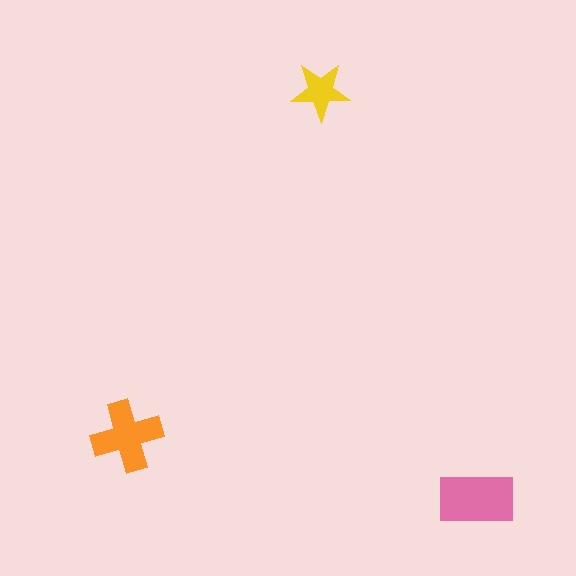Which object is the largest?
The pink rectangle.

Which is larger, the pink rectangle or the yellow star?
The pink rectangle.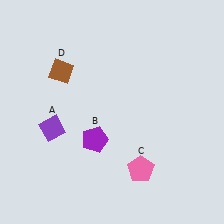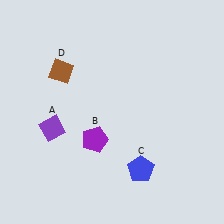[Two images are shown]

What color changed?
The pentagon (C) changed from pink in Image 1 to blue in Image 2.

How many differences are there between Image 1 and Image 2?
There is 1 difference between the two images.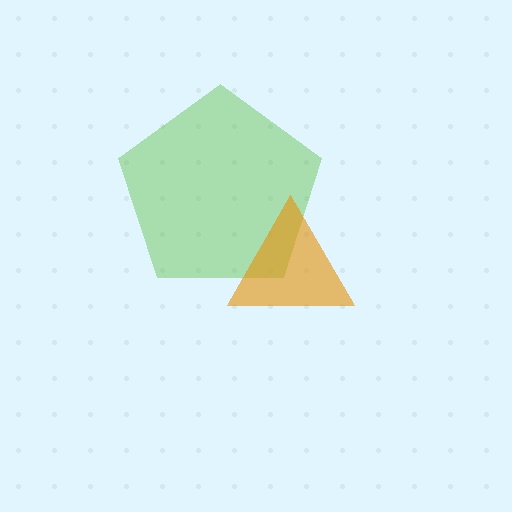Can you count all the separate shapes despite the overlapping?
Yes, there are 2 separate shapes.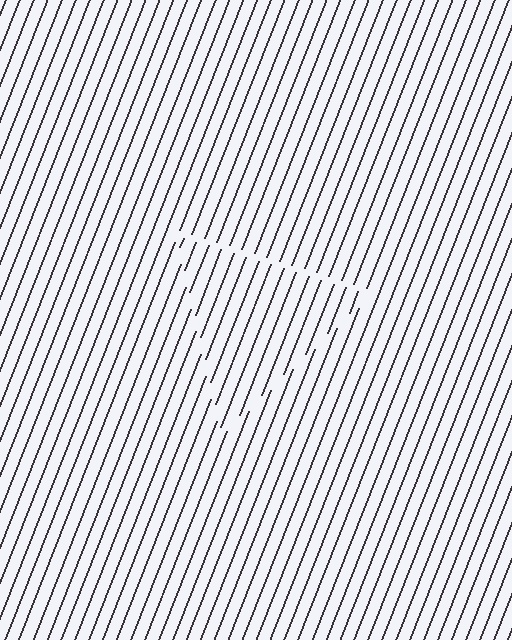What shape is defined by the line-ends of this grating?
An illusory triangle. The interior of the shape contains the same grating, shifted by half a period — the contour is defined by the phase discontinuity where line-ends from the inner and outer gratings abut.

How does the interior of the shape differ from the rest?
The interior of the shape contains the same grating, shifted by half a period — the contour is defined by the phase discontinuity where line-ends from the inner and outer gratings abut.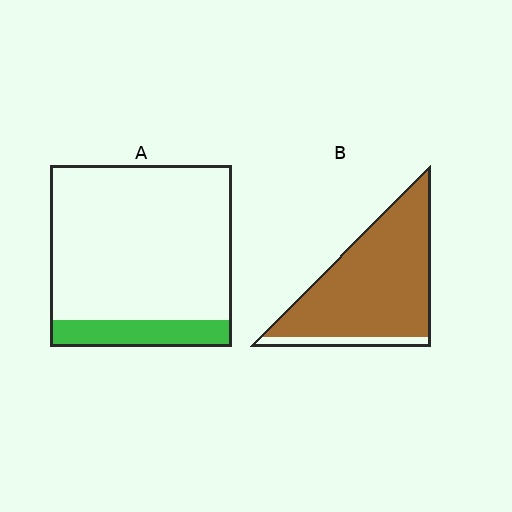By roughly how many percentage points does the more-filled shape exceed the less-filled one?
By roughly 75 percentage points (B over A).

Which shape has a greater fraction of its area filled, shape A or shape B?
Shape B.